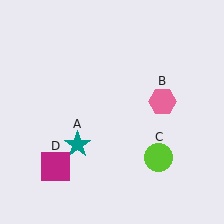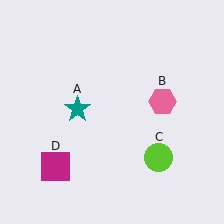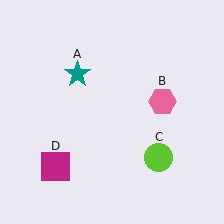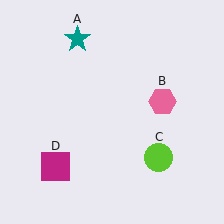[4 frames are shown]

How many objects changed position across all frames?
1 object changed position: teal star (object A).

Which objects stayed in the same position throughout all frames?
Pink hexagon (object B) and lime circle (object C) and magenta square (object D) remained stationary.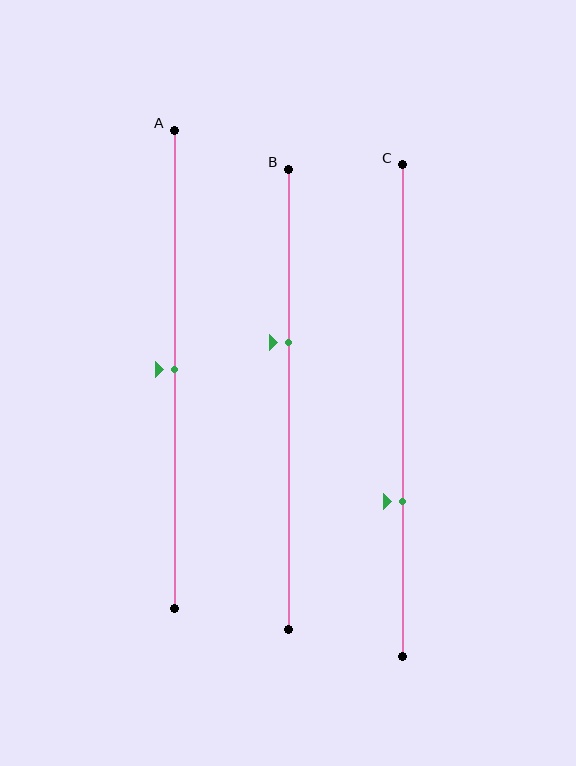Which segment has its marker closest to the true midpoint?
Segment A has its marker closest to the true midpoint.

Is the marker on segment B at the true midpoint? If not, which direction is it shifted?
No, the marker on segment B is shifted upward by about 12% of the segment length.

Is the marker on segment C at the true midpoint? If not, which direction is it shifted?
No, the marker on segment C is shifted downward by about 18% of the segment length.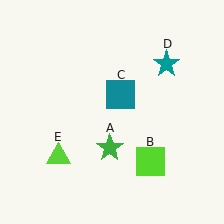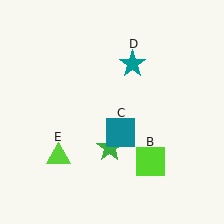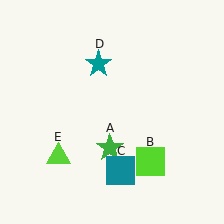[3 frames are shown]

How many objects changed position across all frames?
2 objects changed position: teal square (object C), teal star (object D).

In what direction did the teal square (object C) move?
The teal square (object C) moved down.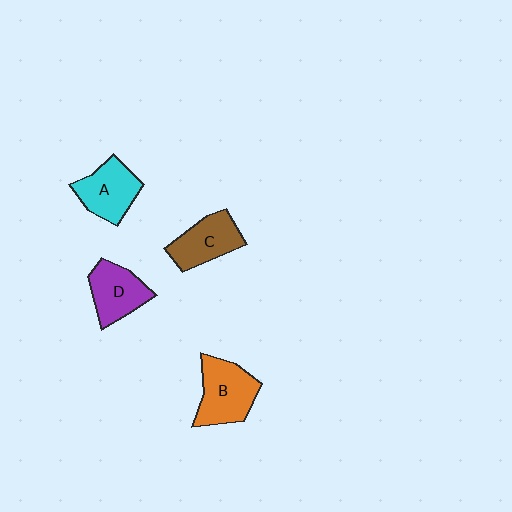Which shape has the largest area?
Shape B (orange).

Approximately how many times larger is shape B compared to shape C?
Approximately 1.2 times.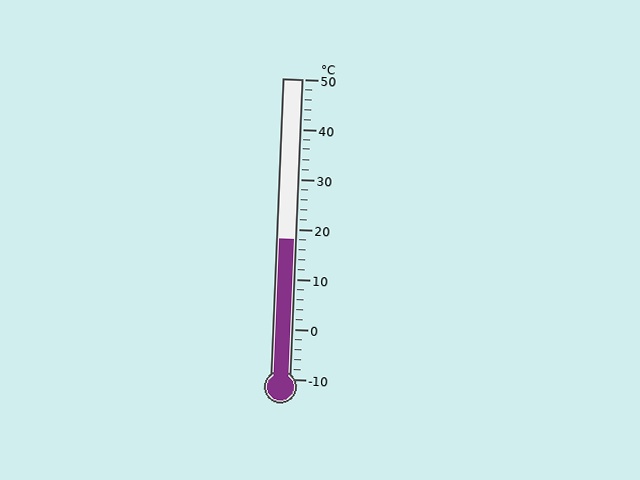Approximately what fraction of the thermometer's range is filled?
The thermometer is filled to approximately 45% of its range.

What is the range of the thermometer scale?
The thermometer scale ranges from -10°C to 50°C.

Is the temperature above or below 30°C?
The temperature is below 30°C.